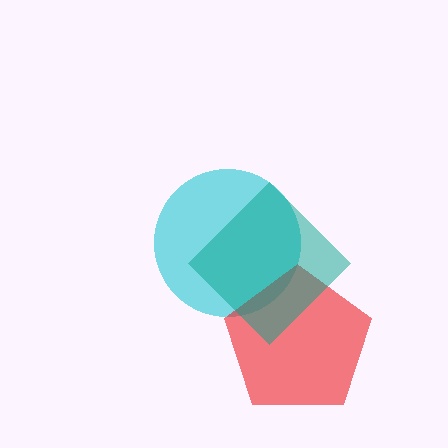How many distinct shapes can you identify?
There are 3 distinct shapes: a cyan circle, a red pentagon, a teal diamond.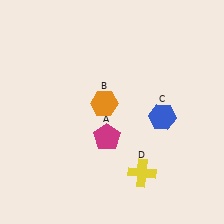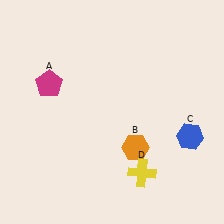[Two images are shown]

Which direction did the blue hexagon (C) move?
The blue hexagon (C) moved right.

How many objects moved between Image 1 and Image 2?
3 objects moved between the two images.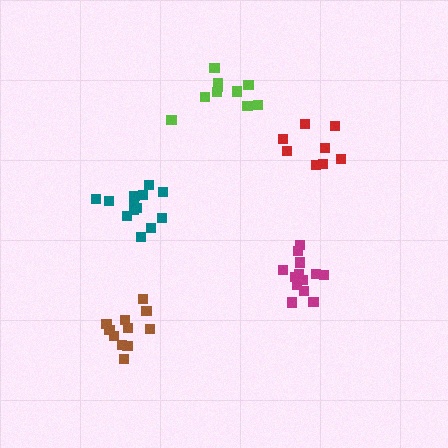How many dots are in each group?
Group 1: 13 dots, Group 2: 11 dots, Group 3: 13 dots, Group 4: 8 dots, Group 5: 11 dots (56 total).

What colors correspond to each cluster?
The clusters are colored: magenta, lime, teal, red, brown.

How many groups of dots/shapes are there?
There are 5 groups.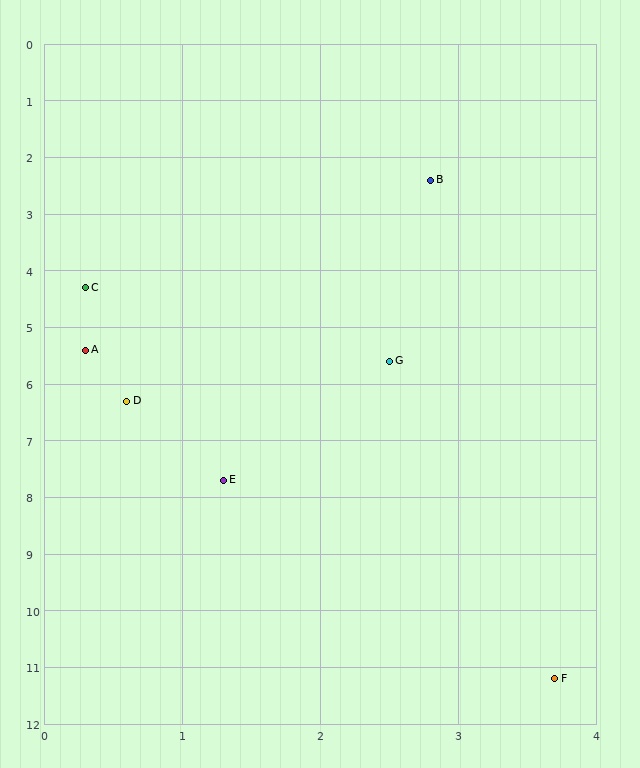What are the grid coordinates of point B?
Point B is at approximately (2.8, 2.4).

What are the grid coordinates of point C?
Point C is at approximately (0.3, 4.3).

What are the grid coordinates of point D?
Point D is at approximately (0.6, 6.3).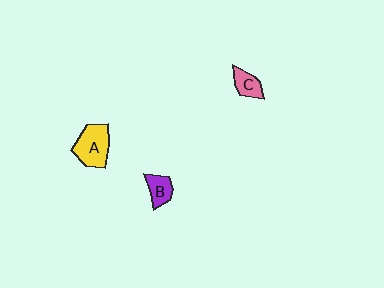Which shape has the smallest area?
Shape C (pink).